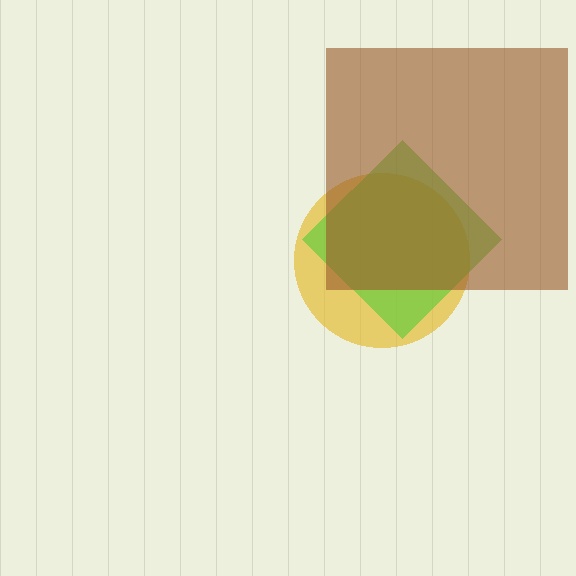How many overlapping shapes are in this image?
There are 3 overlapping shapes in the image.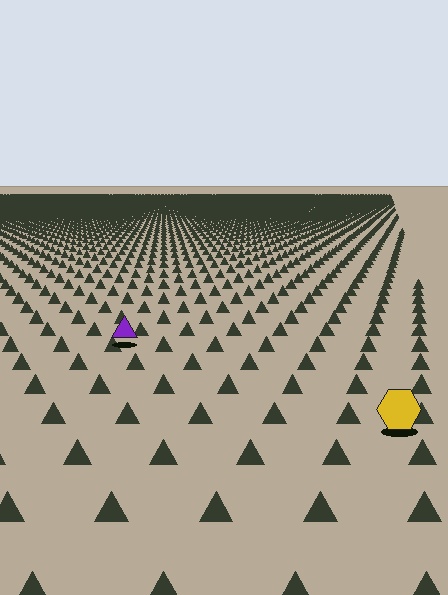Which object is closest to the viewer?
The yellow hexagon is closest. The texture marks near it are larger and more spread out.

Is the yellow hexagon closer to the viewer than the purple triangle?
Yes. The yellow hexagon is closer — you can tell from the texture gradient: the ground texture is coarser near it.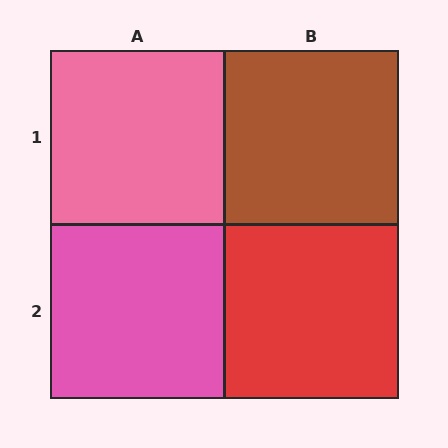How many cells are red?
1 cell is red.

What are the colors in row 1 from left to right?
Pink, brown.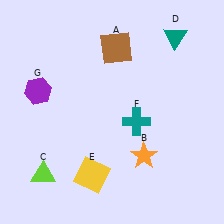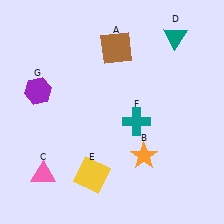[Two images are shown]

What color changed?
The triangle (C) changed from lime in Image 1 to pink in Image 2.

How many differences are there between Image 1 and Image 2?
There is 1 difference between the two images.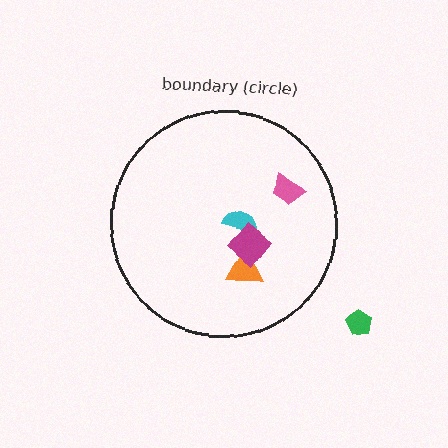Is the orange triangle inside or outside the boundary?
Inside.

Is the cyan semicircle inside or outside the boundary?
Inside.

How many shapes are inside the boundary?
4 inside, 1 outside.